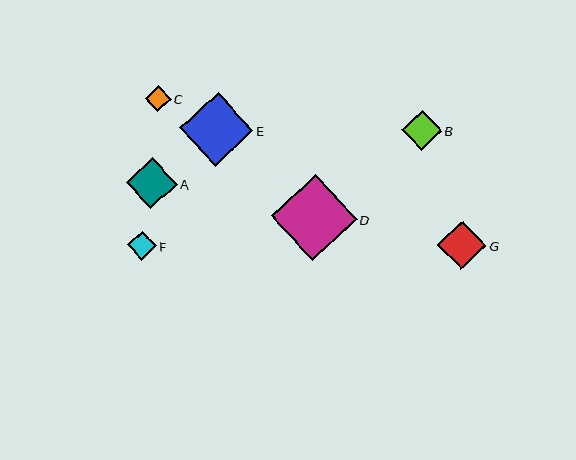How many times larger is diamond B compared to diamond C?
Diamond B is approximately 1.6 times the size of diamond C.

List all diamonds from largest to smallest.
From largest to smallest: D, E, A, G, B, F, C.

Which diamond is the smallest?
Diamond C is the smallest with a size of approximately 25 pixels.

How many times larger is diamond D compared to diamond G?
Diamond D is approximately 1.8 times the size of diamond G.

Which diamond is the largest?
Diamond D is the largest with a size of approximately 86 pixels.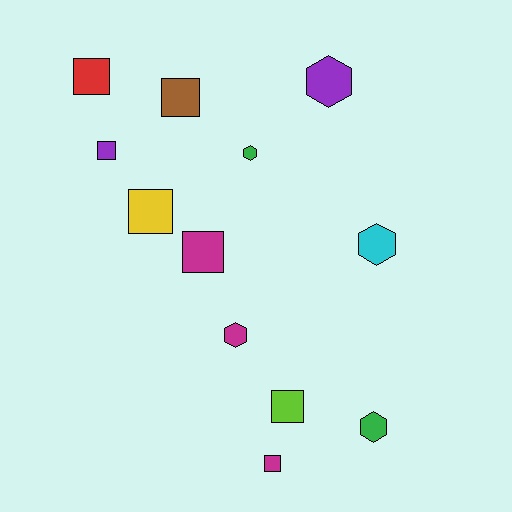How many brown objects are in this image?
There is 1 brown object.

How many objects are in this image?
There are 12 objects.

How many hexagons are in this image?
There are 5 hexagons.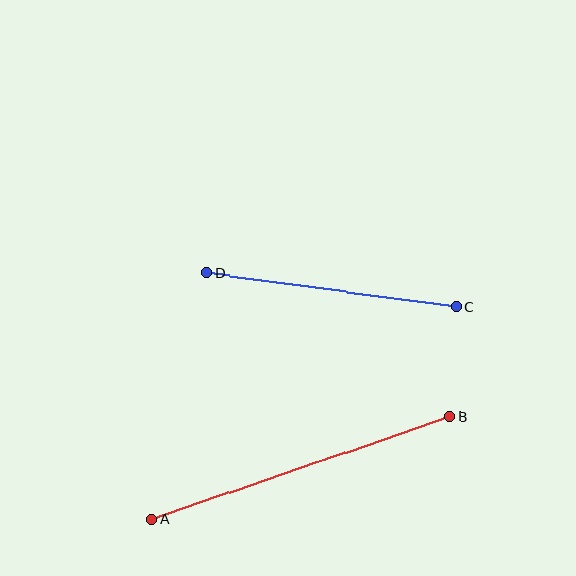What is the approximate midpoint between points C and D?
The midpoint is at approximately (332, 290) pixels.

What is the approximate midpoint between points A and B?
The midpoint is at approximately (301, 468) pixels.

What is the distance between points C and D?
The distance is approximately 252 pixels.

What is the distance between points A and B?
The distance is approximately 315 pixels.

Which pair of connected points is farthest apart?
Points A and B are farthest apart.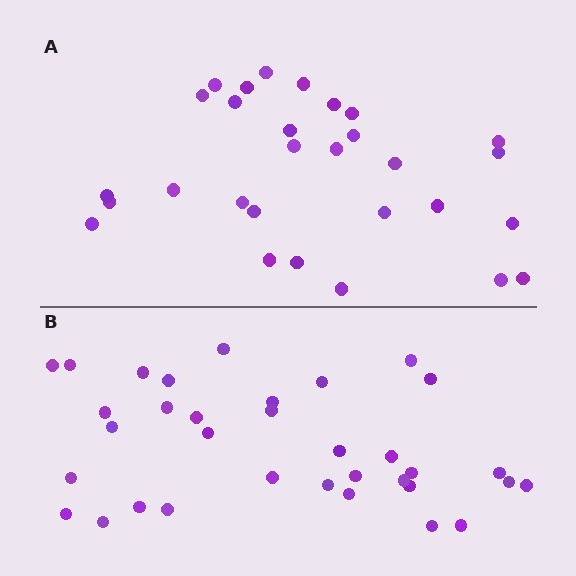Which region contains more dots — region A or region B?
Region B (the bottom region) has more dots.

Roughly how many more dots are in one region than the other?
Region B has about 5 more dots than region A.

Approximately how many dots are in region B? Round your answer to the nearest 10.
About 30 dots. (The exact count is 34, which rounds to 30.)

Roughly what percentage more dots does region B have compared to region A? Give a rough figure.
About 15% more.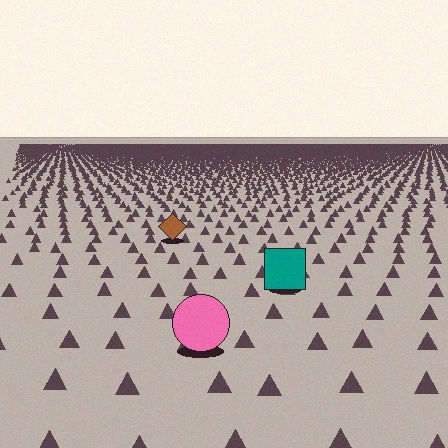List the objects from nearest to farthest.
From nearest to farthest: the pink circle, the teal square, the brown diamond.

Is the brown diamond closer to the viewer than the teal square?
No. The teal square is closer — you can tell from the texture gradient: the ground texture is coarser near it.